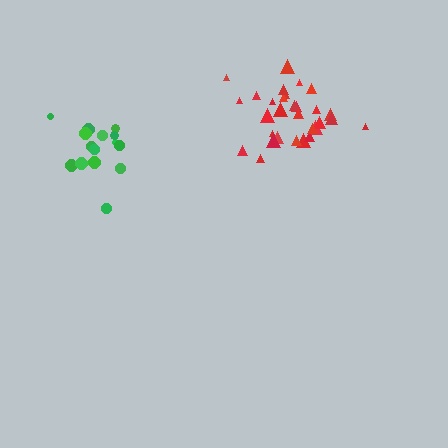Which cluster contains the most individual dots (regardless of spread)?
Red (30).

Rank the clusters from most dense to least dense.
red, green.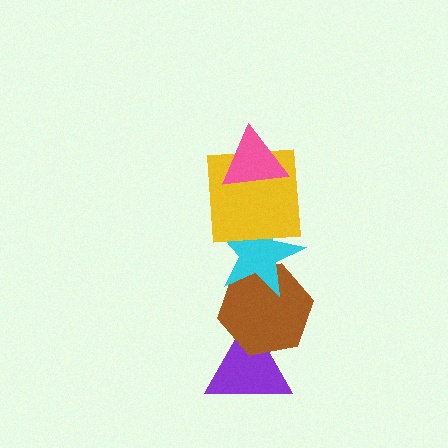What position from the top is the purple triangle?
The purple triangle is 5th from the top.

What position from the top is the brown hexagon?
The brown hexagon is 4th from the top.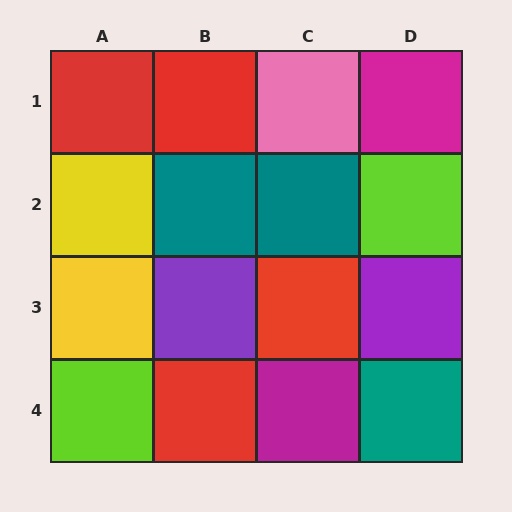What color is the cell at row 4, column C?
Magenta.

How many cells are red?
4 cells are red.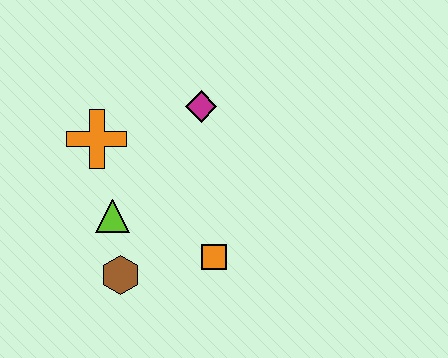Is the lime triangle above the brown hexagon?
Yes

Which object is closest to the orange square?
The brown hexagon is closest to the orange square.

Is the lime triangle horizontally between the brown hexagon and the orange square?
No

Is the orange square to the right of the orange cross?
Yes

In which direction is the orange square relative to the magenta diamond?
The orange square is below the magenta diamond.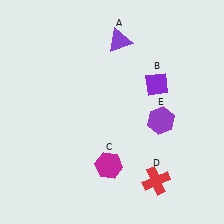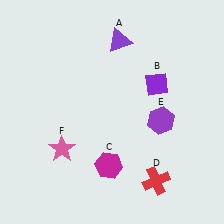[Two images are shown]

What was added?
A pink star (F) was added in Image 2.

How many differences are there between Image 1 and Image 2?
There is 1 difference between the two images.